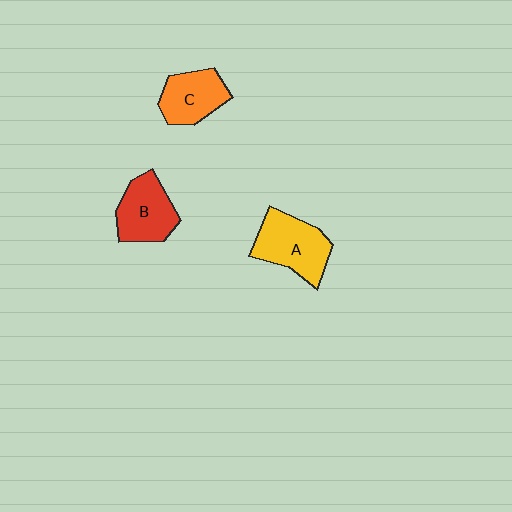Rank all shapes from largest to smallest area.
From largest to smallest: A (yellow), B (red), C (orange).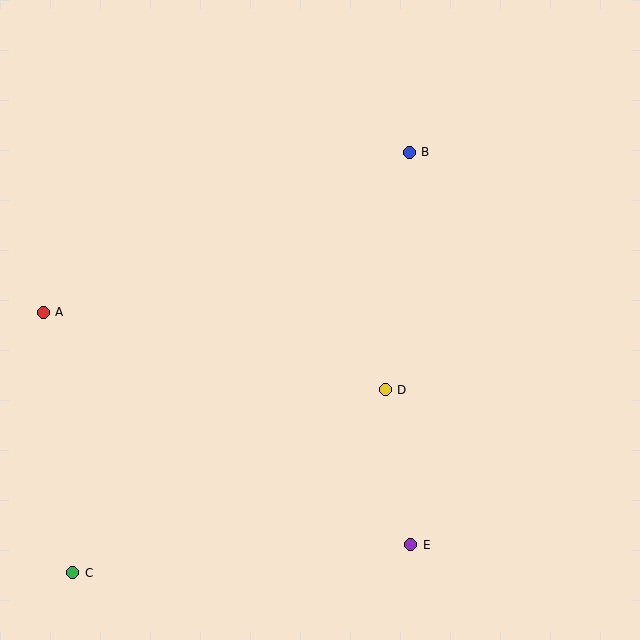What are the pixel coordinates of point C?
Point C is at (73, 573).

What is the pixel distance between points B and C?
The distance between B and C is 539 pixels.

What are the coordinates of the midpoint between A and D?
The midpoint between A and D is at (214, 351).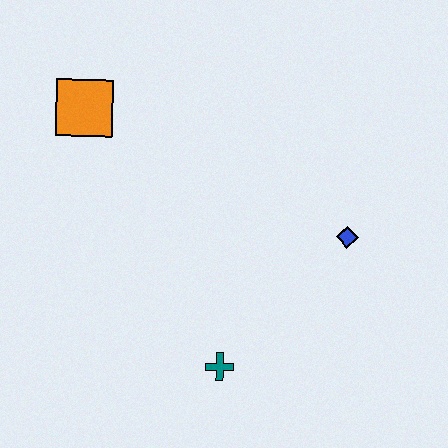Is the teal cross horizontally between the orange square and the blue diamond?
Yes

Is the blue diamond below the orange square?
Yes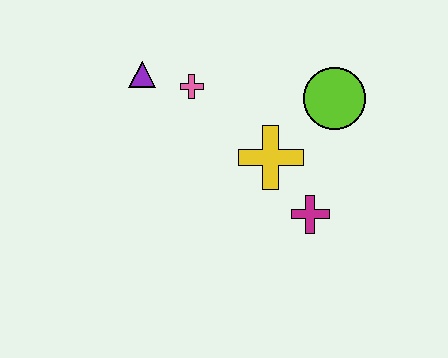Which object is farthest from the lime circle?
The purple triangle is farthest from the lime circle.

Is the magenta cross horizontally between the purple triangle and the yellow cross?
No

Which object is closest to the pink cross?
The purple triangle is closest to the pink cross.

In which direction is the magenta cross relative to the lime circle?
The magenta cross is below the lime circle.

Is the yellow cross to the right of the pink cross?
Yes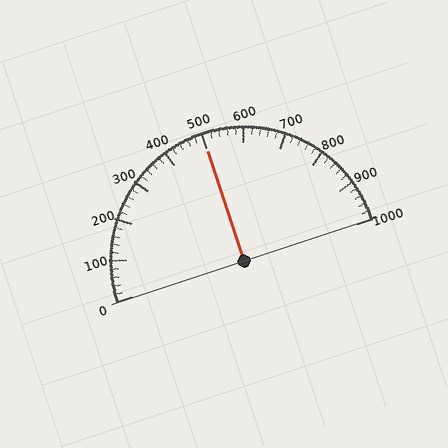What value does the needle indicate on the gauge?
The needle indicates approximately 500.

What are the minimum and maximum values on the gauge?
The gauge ranges from 0 to 1000.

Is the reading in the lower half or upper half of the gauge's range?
The reading is in the upper half of the range (0 to 1000).